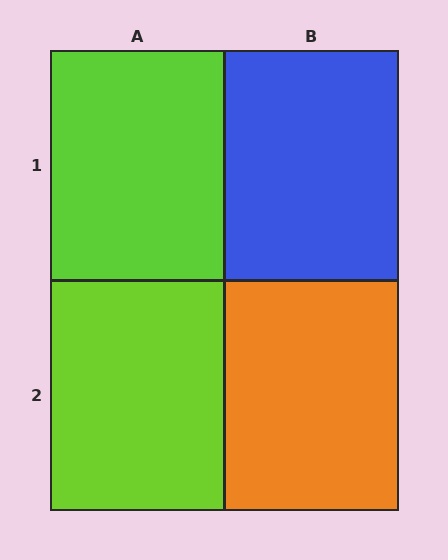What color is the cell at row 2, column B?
Orange.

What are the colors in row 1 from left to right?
Lime, blue.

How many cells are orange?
1 cell is orange.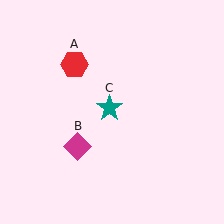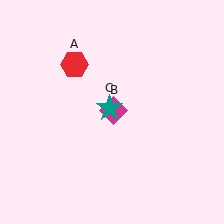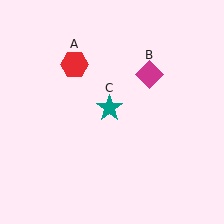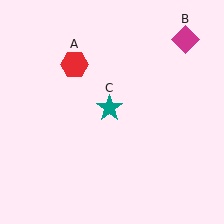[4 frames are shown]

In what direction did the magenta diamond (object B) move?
The magenta diamond (object B) moved up and to the right.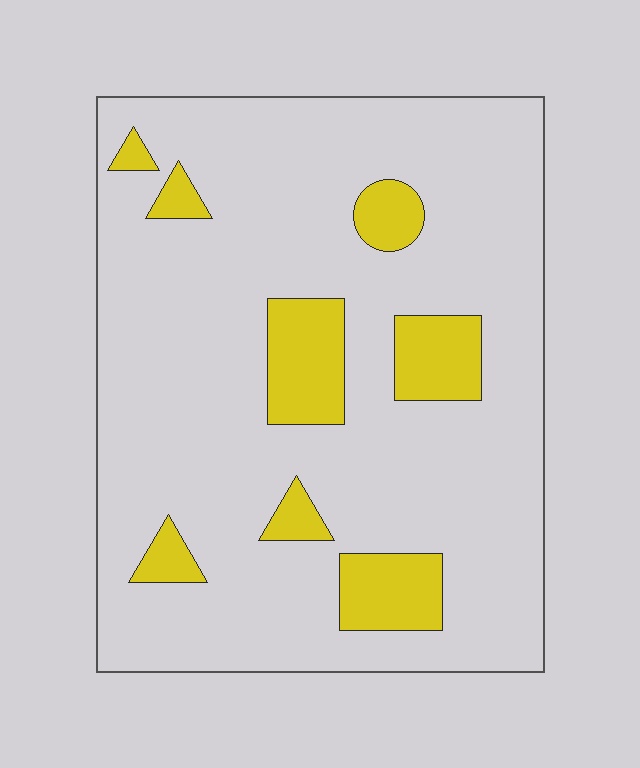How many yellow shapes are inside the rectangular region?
8.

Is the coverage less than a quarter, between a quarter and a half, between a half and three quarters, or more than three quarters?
Less than a quarter.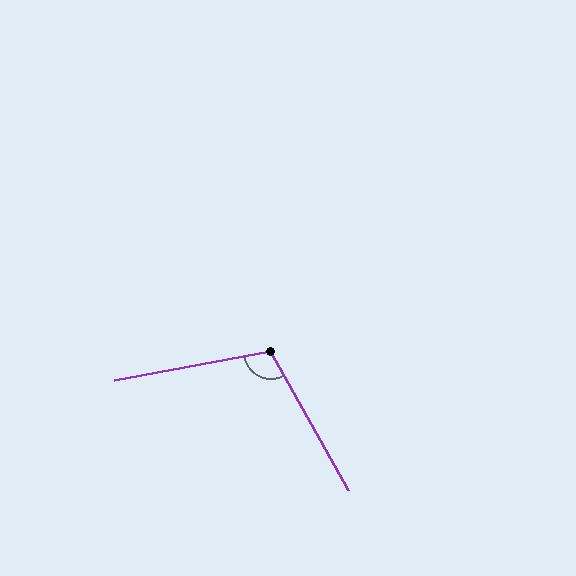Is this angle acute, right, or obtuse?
It is obtuse.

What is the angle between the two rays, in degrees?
Approximately 109 degrees.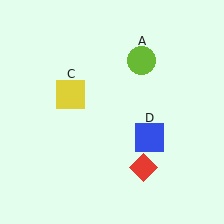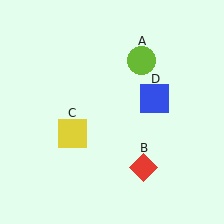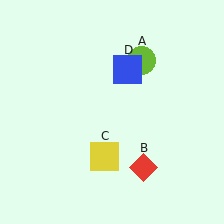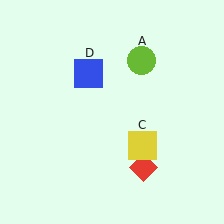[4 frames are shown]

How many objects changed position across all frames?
2 objects changed position: yellow square (object C), blue square (object D).